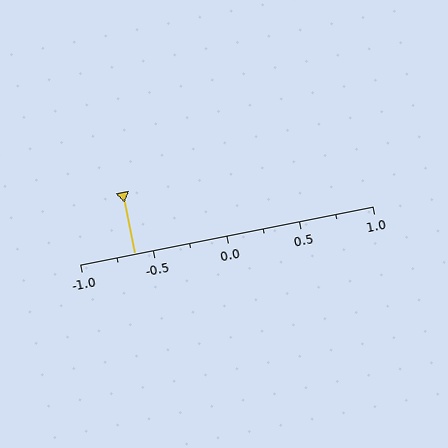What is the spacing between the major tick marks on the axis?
The major ticks are spaced 0.5 apart.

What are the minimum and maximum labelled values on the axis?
The axis runs from -1.0 to 1.0.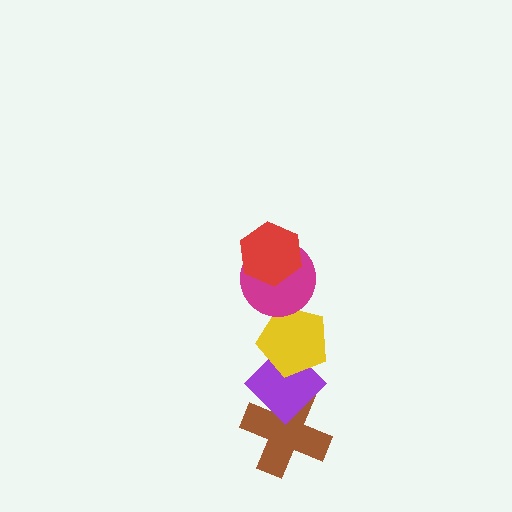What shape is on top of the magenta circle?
The red hexagon is on top of the magenta circle.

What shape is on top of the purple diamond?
The yellow pentagon is on top of the purple diamond.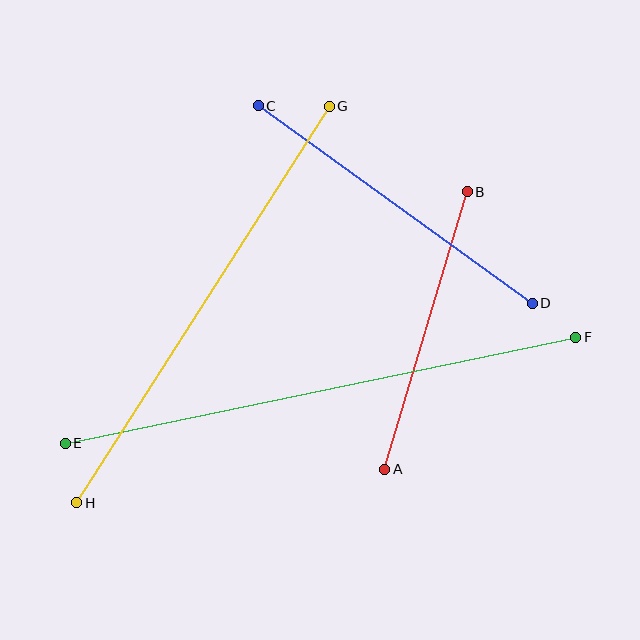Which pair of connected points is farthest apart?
Points E and F are farthest apart.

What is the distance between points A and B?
The distance is approximately 290 pixels.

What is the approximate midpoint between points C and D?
The midpoint is at approximately (395, 205) pixels.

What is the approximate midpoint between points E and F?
The midpoint is at approximately (320, 390) pixels.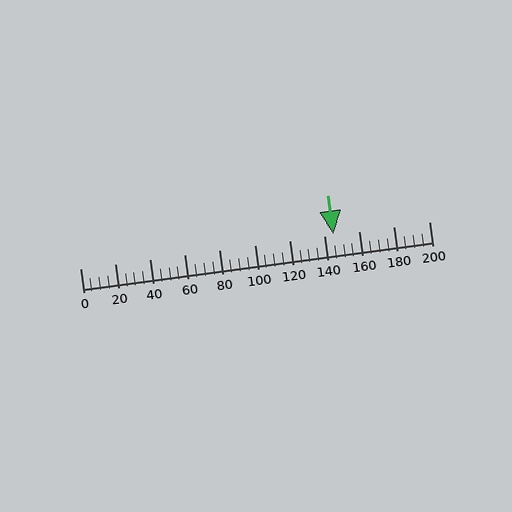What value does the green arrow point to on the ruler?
The green arrow points to approximately 145.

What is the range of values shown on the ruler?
The ruler shows values from 0 to 200.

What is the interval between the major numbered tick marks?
The major tick marks are spaced 20 units apart.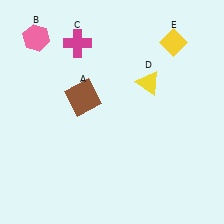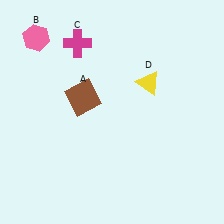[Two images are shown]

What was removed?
The yellow diamond (E) was removed in Image 2.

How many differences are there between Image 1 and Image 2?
There is 1 difference between the two images.